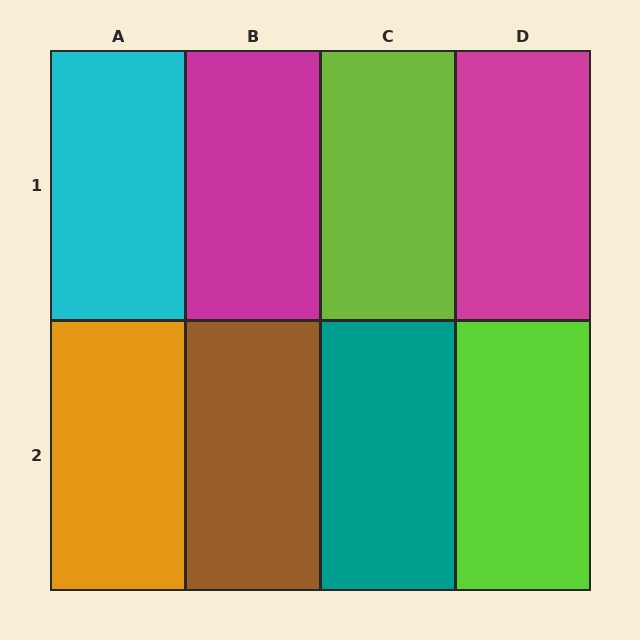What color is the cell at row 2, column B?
Brown.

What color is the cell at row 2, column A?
Orange.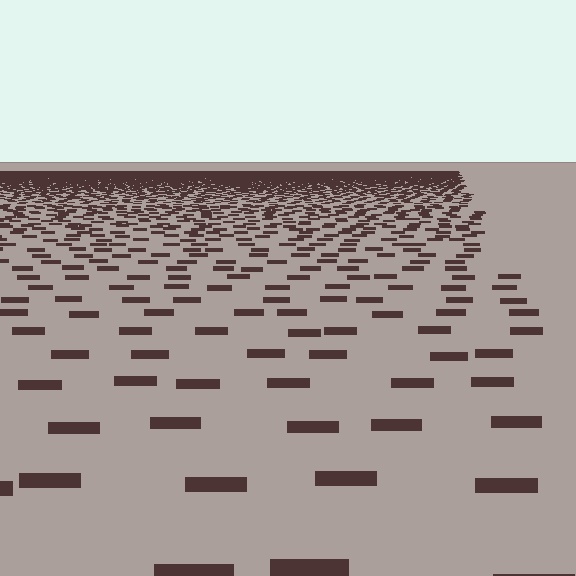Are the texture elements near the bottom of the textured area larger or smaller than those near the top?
Larger. Near the bottom, elements are closer to the viewer and appear at a bigger on-screen size.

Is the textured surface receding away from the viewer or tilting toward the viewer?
The surface is receding away from the viewer. Texture elements get smaller and denser toward the top.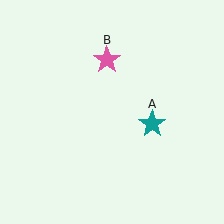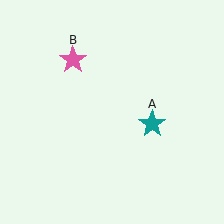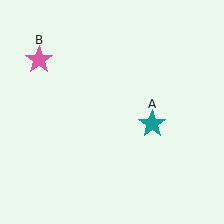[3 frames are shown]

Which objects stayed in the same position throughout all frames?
Teal star (object A) remained stationary.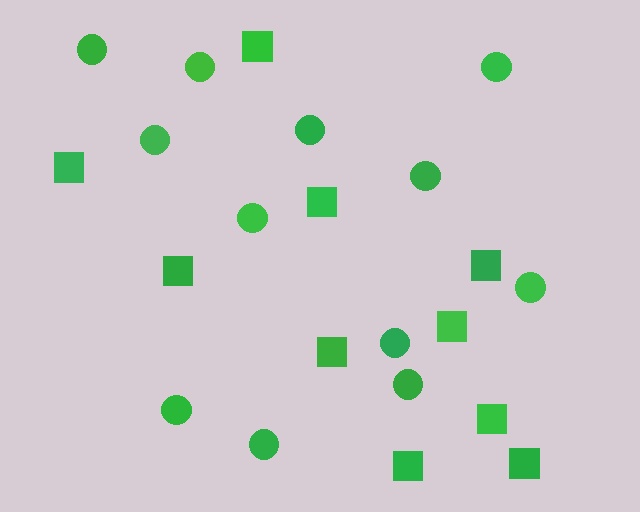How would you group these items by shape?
There are 2 groups: one group of squares (10) and one group of circles (12).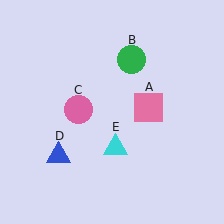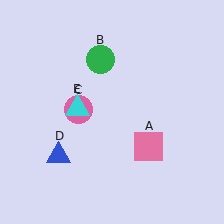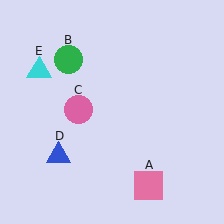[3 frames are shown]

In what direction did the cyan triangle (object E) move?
The cyan triangle (object E) moved up and to the left.